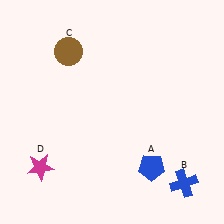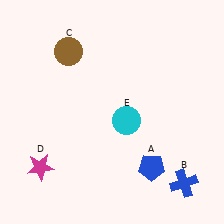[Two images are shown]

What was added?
A cyan circle (E) was added in Image 2.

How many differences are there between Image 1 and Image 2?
There is 1 difference between the two images.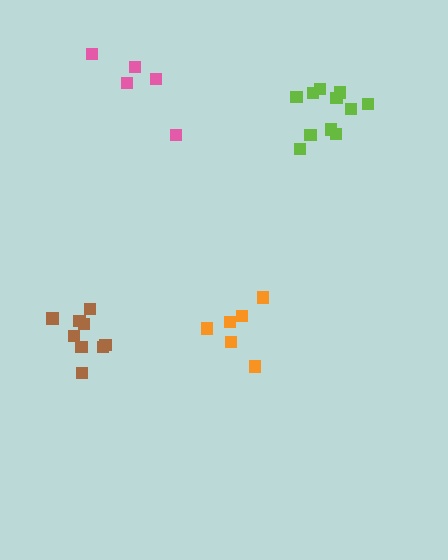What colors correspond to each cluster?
The clusters are colored: orange, brown, lime, pink.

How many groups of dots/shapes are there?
There are 4 groups.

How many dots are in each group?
Group 1: 6 dots, Group 2: 9 dots, Group 3: 11 dots, Group 4: 5 dots (31 total).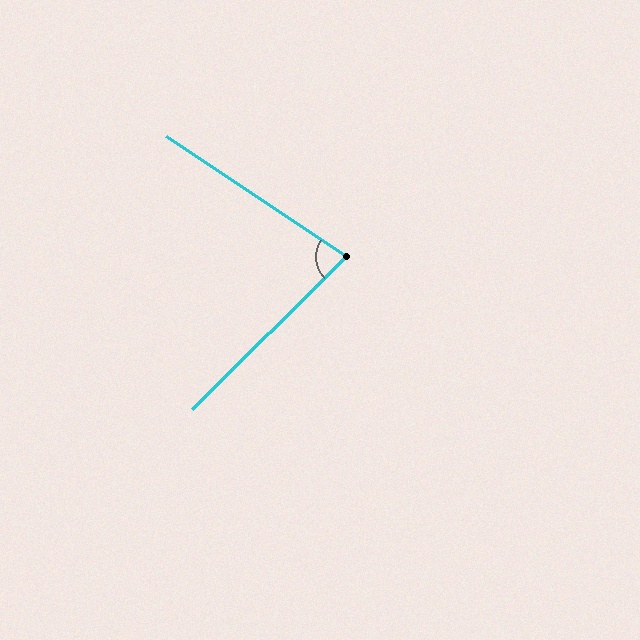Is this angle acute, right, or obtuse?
It is acute.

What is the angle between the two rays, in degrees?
Approximately 79 degrees.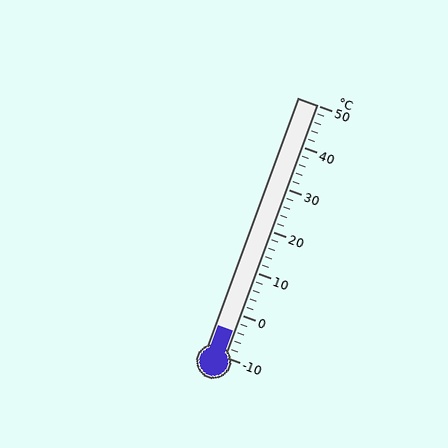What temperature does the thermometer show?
The thermometer shows approximately -4°C.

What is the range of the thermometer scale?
The thermometer scale ranges from -10°C to 50°C.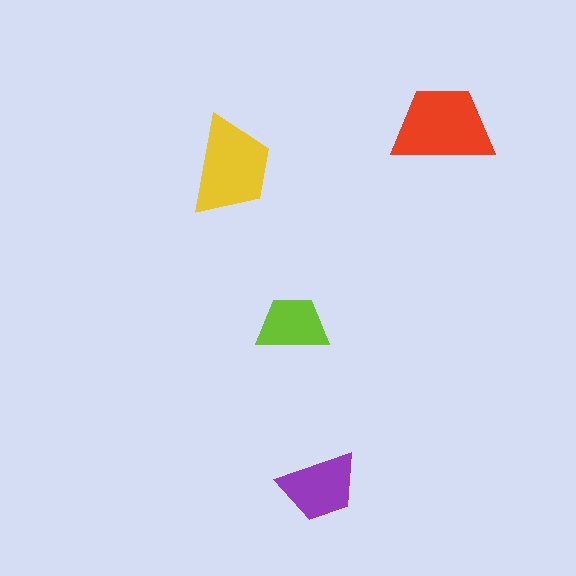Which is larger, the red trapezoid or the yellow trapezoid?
The red one.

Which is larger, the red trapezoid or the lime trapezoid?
The red one.